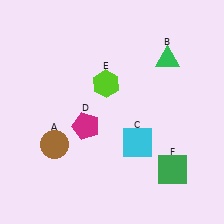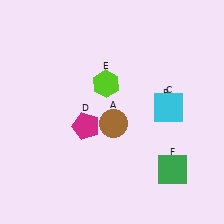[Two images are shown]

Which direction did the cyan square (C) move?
The cyan square (C) moved up.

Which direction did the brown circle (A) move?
The brown circle (A) moved right.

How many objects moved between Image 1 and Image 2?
3 objects moved between the two images.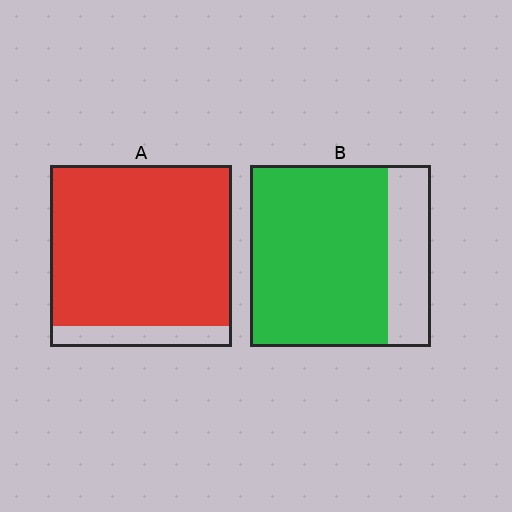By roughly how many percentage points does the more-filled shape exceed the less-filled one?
By roughly 10 percentage points (A over B).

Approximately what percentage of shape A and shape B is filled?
A is approximately 90% and B is approximately 75%.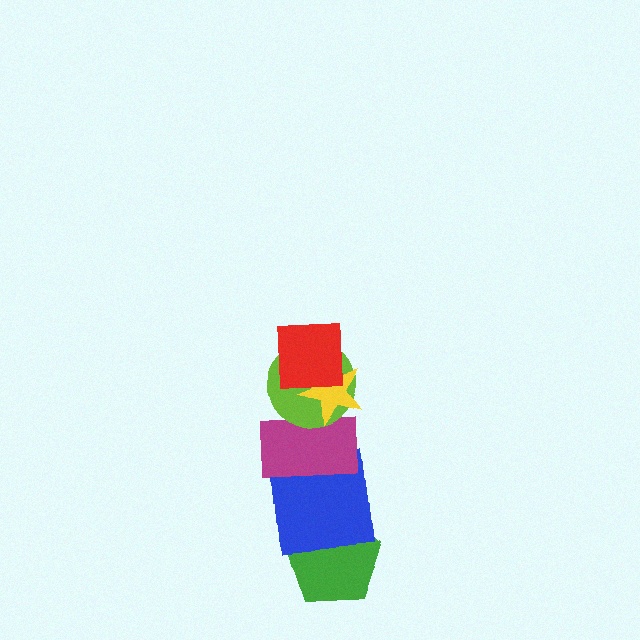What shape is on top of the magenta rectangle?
The lime circle is on top of the magenta rectangle.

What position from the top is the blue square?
The blue square is 5th from the top.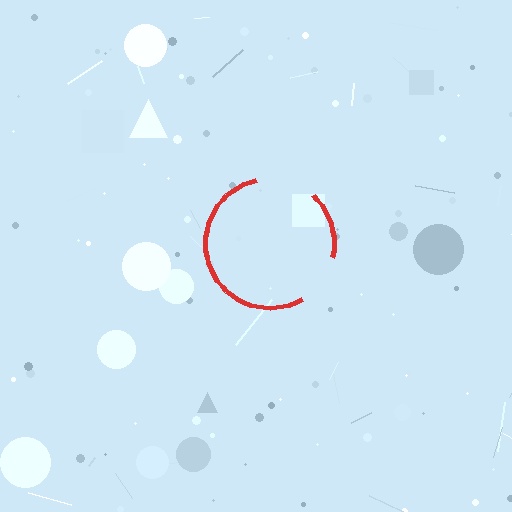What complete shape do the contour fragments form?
The contour fragments form a circle.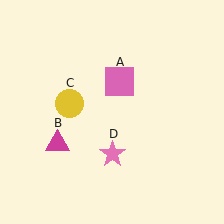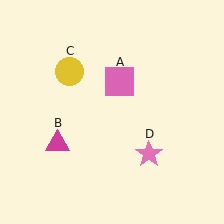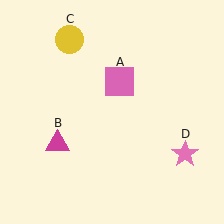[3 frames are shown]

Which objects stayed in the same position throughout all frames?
Pink square (object A) and magenta triangle (object B) remained stationary.